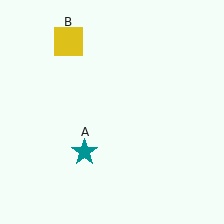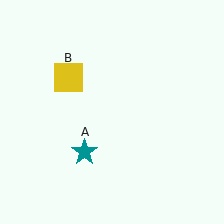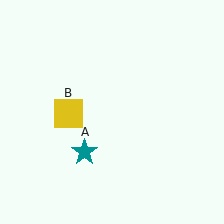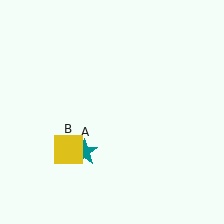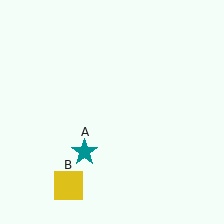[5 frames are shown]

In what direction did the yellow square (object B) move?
The yellow square (object B) moved down.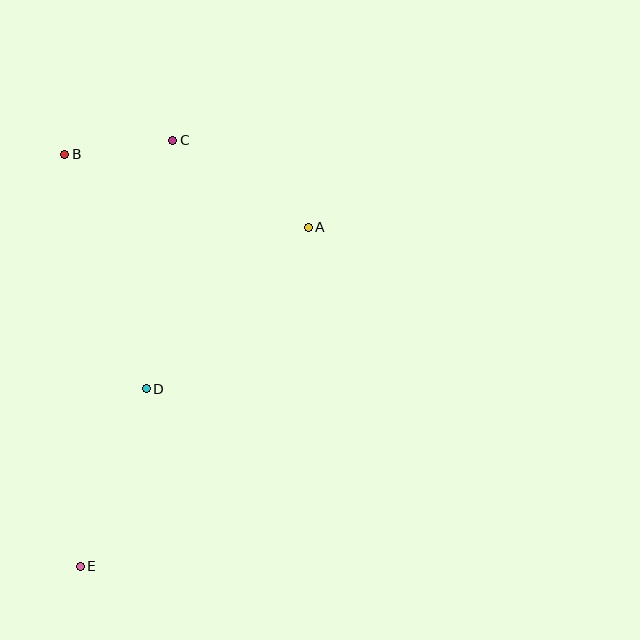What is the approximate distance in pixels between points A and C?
The distance between A and C is approximately 161 pixels.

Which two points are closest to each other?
Points B and C are closest to each other.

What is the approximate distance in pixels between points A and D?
The distance between A and D is approximately 229 pixels.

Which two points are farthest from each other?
Points C and E are farthest from each other.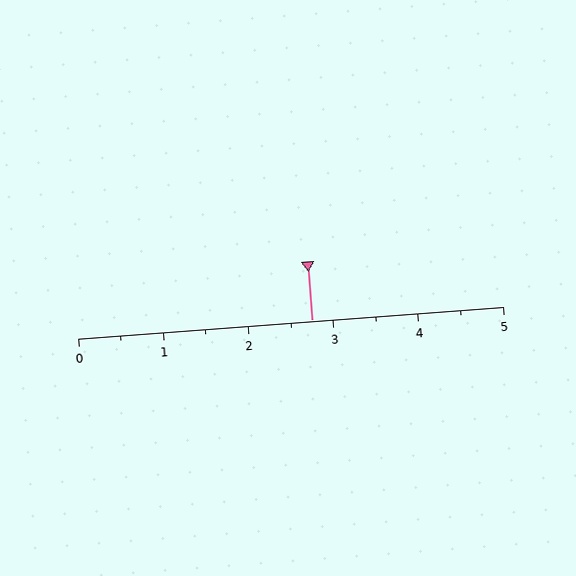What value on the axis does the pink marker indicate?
The marker indicates approximately 2.8.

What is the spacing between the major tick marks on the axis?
The major ticks are spaced 1 apart.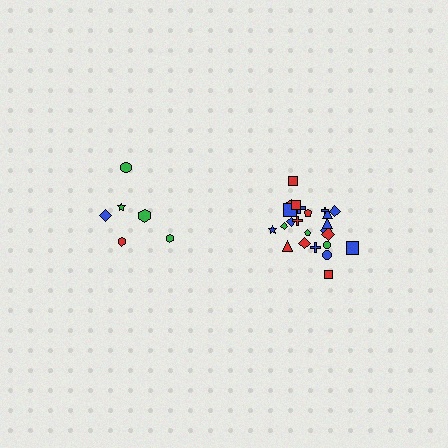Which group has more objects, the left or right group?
The right group.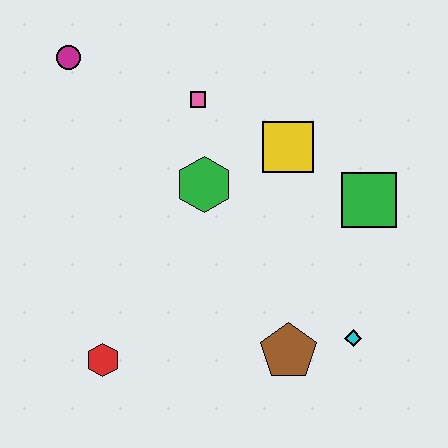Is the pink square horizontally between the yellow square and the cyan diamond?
No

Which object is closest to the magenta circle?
The pink square is closest to the magenta circle.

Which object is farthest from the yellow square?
The red hexagon is farthest from the yellow square.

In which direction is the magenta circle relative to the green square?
The magenta circle is to the left of the green square.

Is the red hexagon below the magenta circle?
Yes